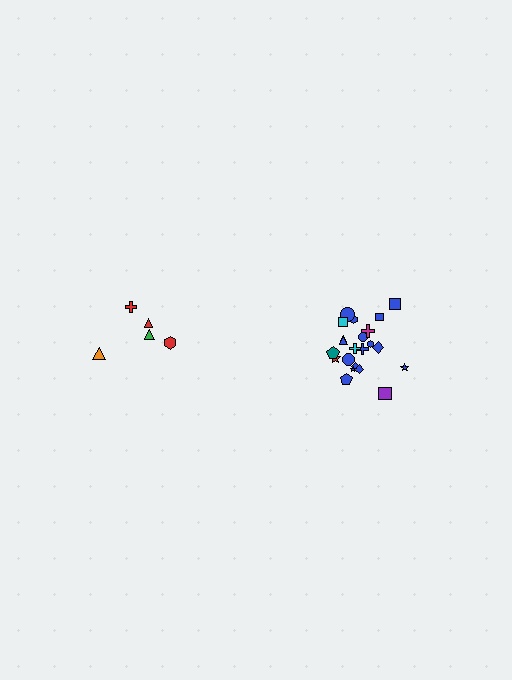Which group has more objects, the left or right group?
The right group.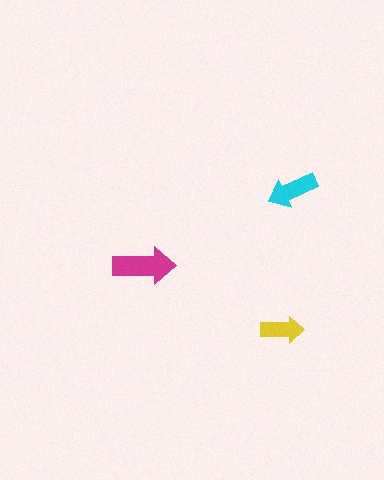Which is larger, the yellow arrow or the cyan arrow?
The cyan one.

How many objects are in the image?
There are 3 objects in the image.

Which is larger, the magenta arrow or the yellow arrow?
The magenta one.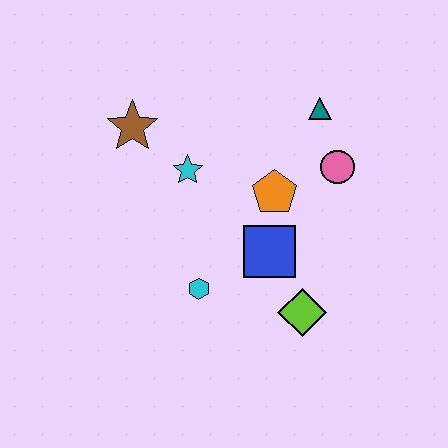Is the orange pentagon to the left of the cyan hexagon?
No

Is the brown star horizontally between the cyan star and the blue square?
No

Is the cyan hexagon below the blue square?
Yes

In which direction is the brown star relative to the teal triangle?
The brown star is to the left of the teal triangle.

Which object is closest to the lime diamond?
The blue square is closest to the lime diamond.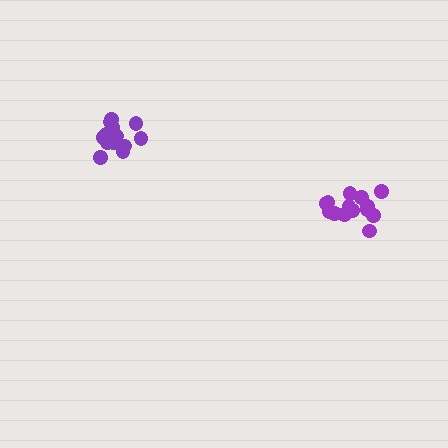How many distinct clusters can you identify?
There are 2 distinct clusters.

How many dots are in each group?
Group 1: 14 dots, Group 2: 17 dots (31 total).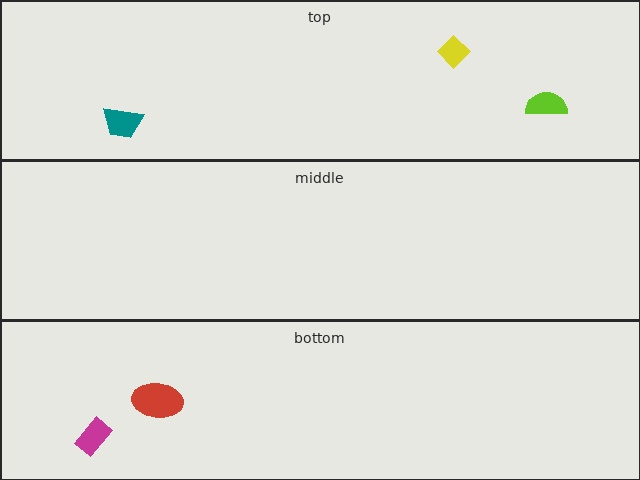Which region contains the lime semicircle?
The top region.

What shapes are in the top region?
The teal trapezoid, the lime semicircle, the yellow diamond.